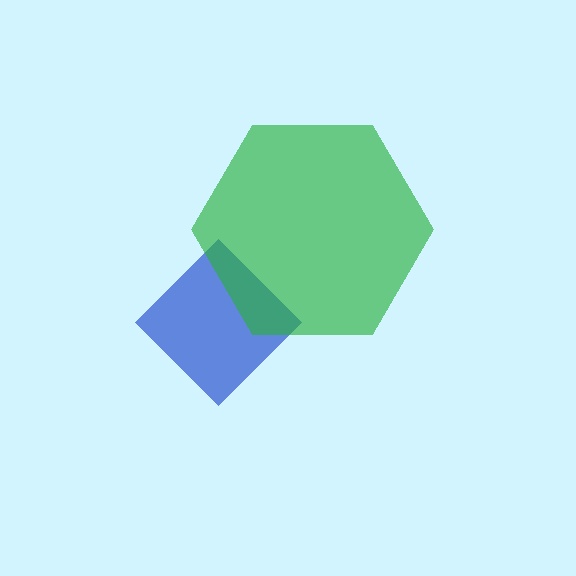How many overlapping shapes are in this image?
There are 2 overlapping shapes in the image.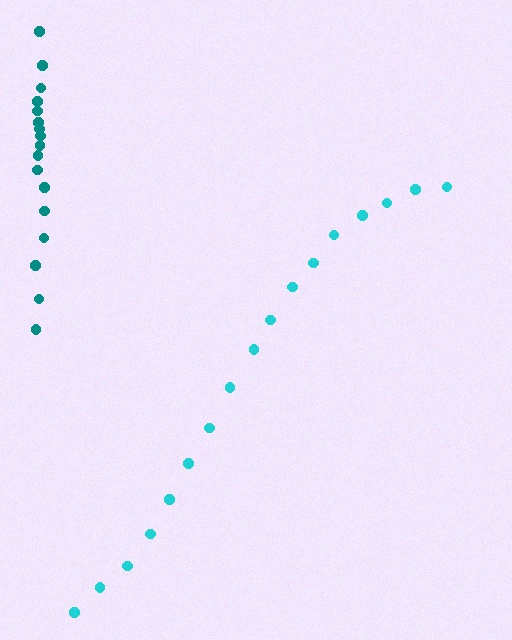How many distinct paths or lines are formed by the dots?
There are 2 distinct paths.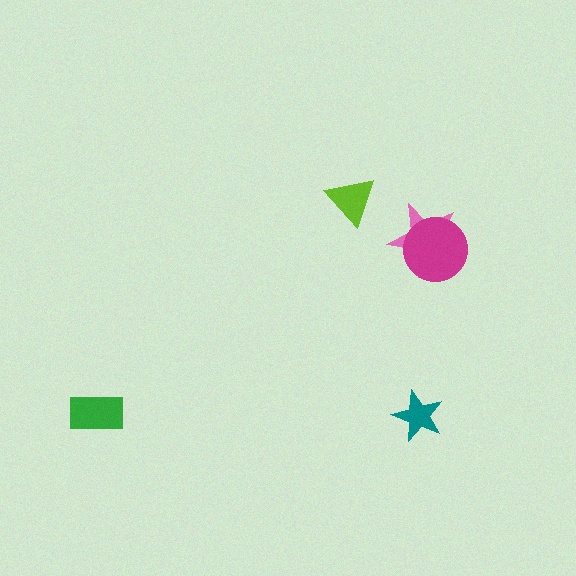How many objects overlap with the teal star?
0 objects overlap with the teal star.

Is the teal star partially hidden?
No, no other shape covers it.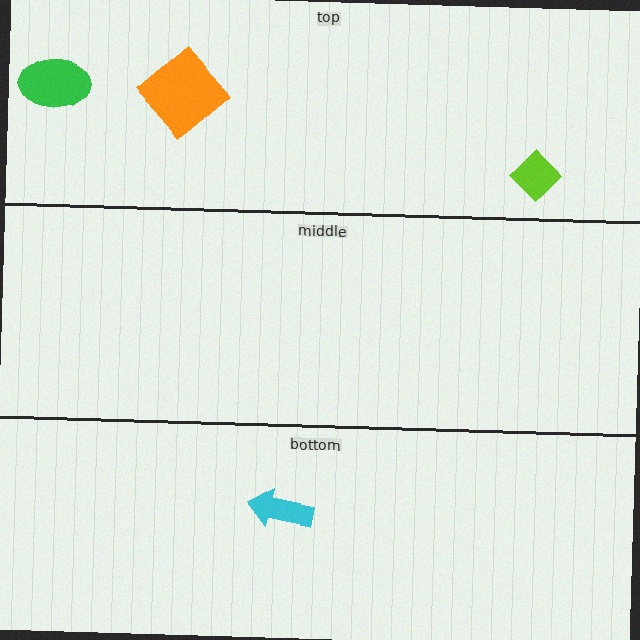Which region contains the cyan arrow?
The bottom region.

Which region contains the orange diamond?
The top region.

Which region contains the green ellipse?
The top region.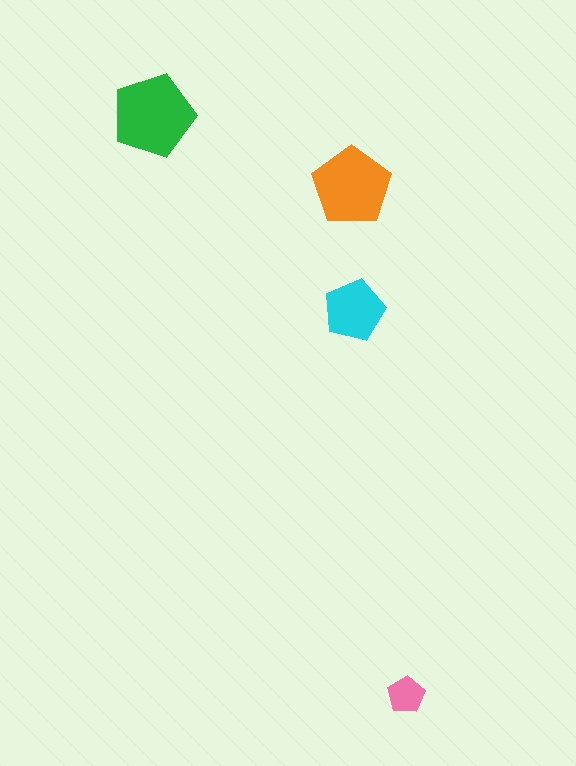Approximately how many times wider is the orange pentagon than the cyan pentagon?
About 1.5 times wider.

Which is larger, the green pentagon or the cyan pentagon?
The green one.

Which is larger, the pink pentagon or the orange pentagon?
The orange one.